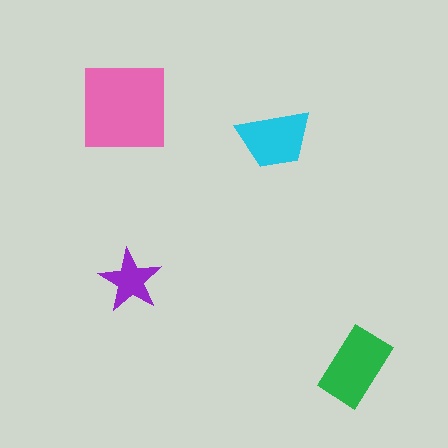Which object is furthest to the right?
The green rectangle is rightmost.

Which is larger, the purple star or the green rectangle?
The green rectangle.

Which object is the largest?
The pink square.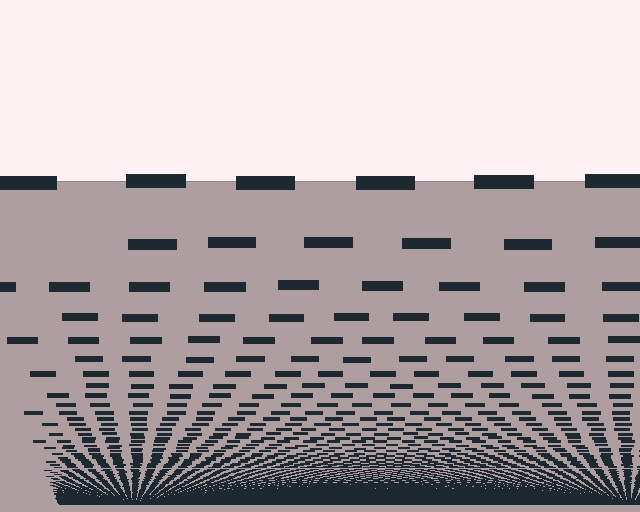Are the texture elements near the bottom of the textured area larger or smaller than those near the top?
Smaller. The gradient is inverted — elements near the bottom are smaller and denser.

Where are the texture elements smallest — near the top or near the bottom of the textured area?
Near the bottom.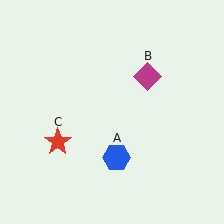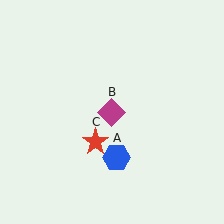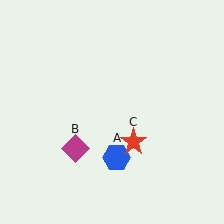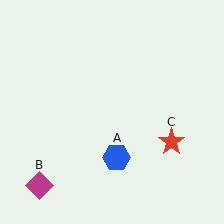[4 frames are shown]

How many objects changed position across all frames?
2 objects changed position: magenta diamond (object B), red star (object C).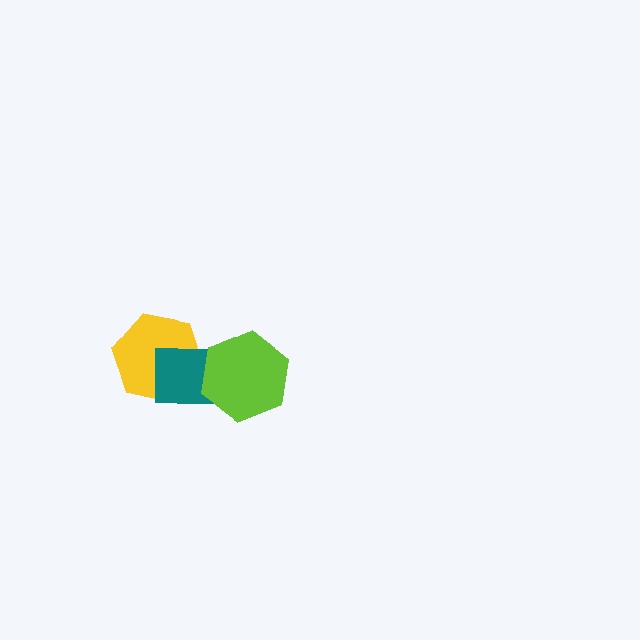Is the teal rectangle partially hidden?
Yes, it is partially covered by another shape.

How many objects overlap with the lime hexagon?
1 object overlaps with the lime hexagon.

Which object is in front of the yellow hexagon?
The teal rectangle is in front of the yellow hexagon.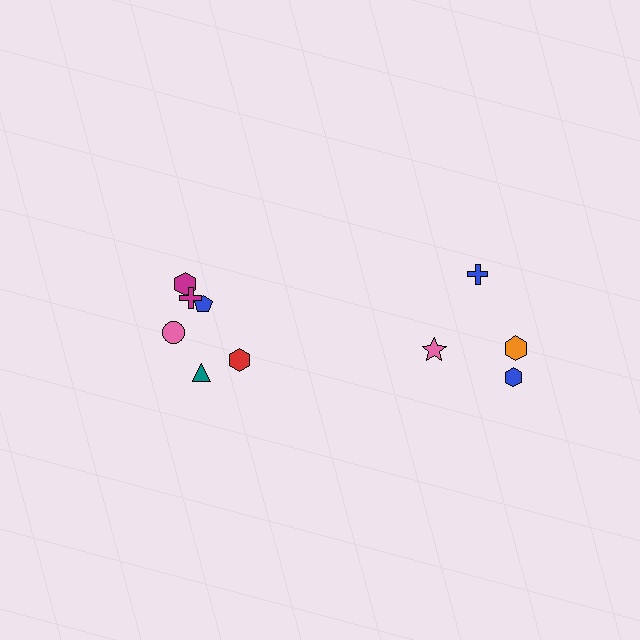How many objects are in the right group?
There are 4 objects.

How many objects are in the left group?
There are 6 objects.